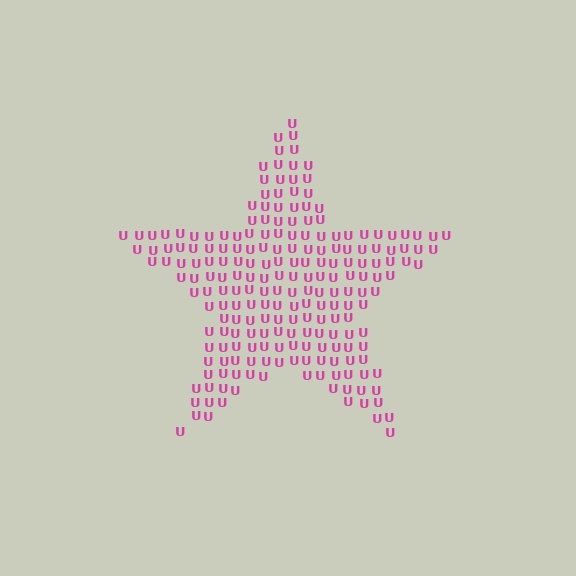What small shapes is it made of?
It is made of small letter U's.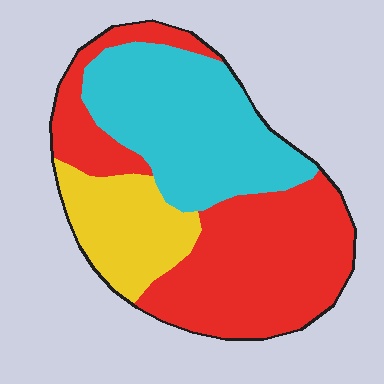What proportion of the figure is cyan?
Cyan takes up about one third (1/3) of the figure.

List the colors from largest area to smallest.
From largest to smallest: red, cyan, yellow.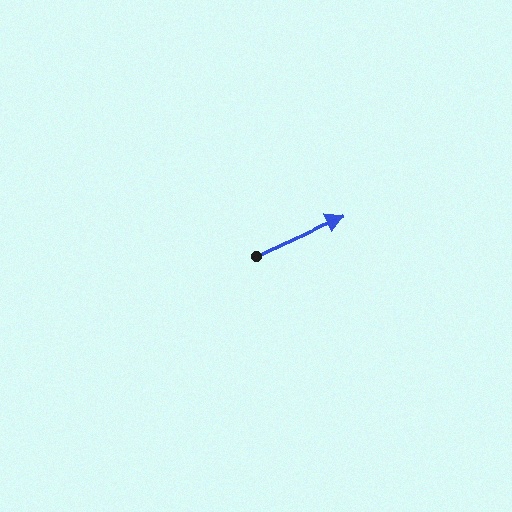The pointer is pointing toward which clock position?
Roughly 2 o'clock.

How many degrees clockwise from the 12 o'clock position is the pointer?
Approximately 66 degrees.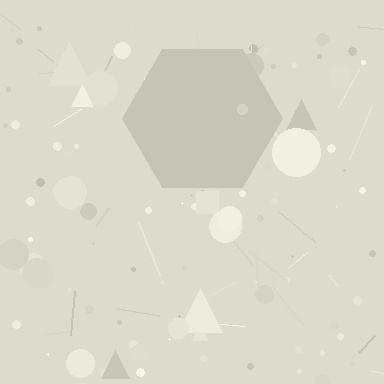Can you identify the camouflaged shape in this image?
The camouflaged shape is a hexagon.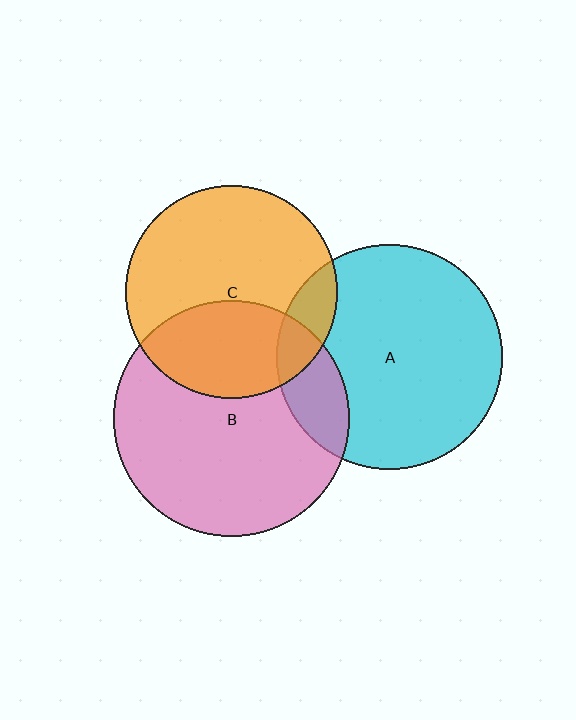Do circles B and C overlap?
Yes.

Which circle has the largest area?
Circle B (pink).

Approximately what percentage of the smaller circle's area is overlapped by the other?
Approximately 35%.